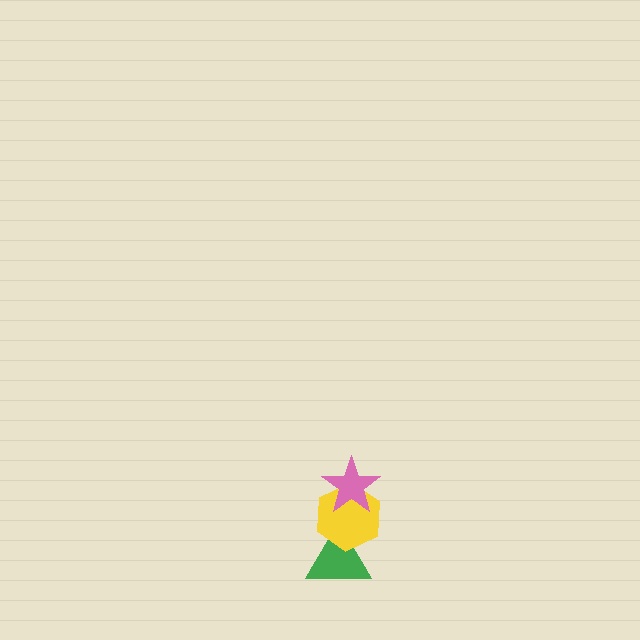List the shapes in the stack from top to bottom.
From top to bottom: the pink star, the yellow hexagon, the green triangle.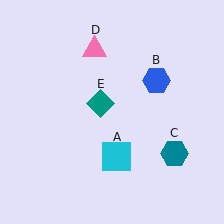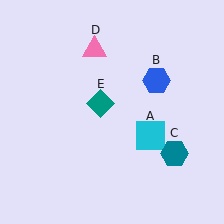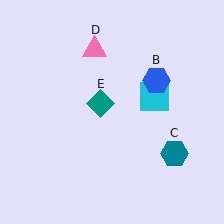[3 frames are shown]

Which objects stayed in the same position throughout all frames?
Blue hexagon (object B) and teal hexagon (object C) and pink triangle (object D) and teal diamond (object E) remained stationary.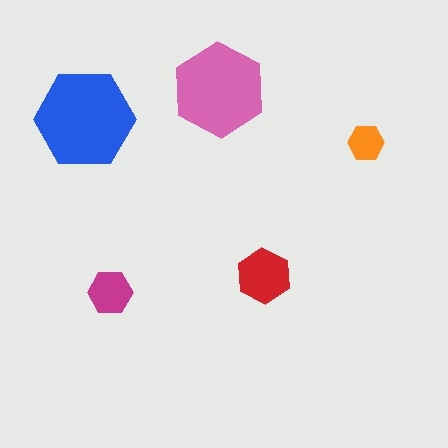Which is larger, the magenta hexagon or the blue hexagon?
The blue one.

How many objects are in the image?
There are 5 objects in the image.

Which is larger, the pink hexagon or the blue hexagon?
The blue one.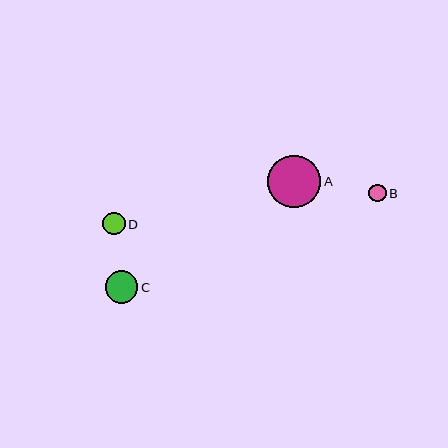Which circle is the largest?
Circle A is the largest with a size of approximately 53 pixels.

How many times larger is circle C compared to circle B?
Circle C is approximately 1.8 times the size of circle B.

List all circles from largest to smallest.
From largest to smallest: A, C, D, B.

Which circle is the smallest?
Circle B is the smallest with a size of approximately 18 pixels.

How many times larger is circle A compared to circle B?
Circle A is approximately 3.0 times the size of circle B.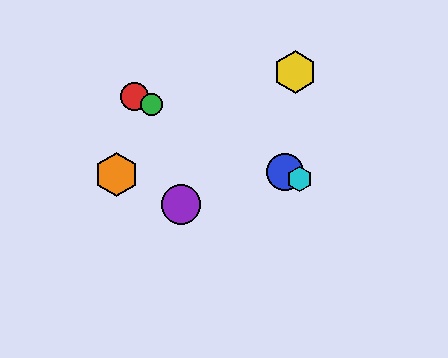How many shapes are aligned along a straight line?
4 shapes (the red circle, the blue circle, the green circle, the cyan hexagon) are aligned along a straight line.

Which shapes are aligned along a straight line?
The red circle, the blue circle, the green circle, the cyan hexagon are aligned along a straight line.